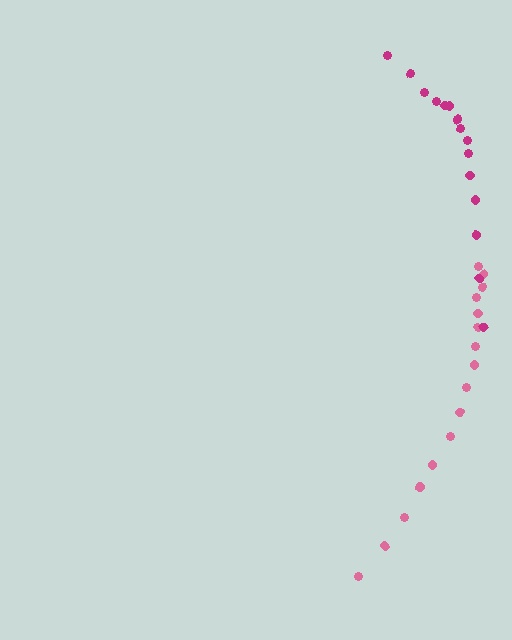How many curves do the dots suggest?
There are 2 distinct paths.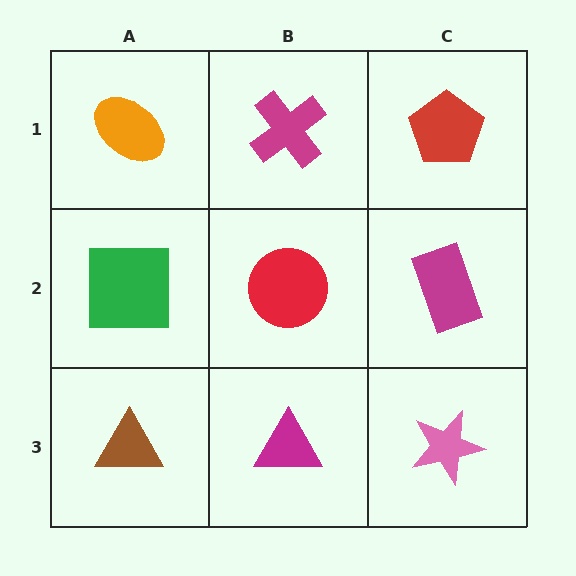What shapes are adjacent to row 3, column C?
A magenta rectangle (row 2, column C), a magenta triangle (row 3, column B).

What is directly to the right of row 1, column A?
A magenta cross.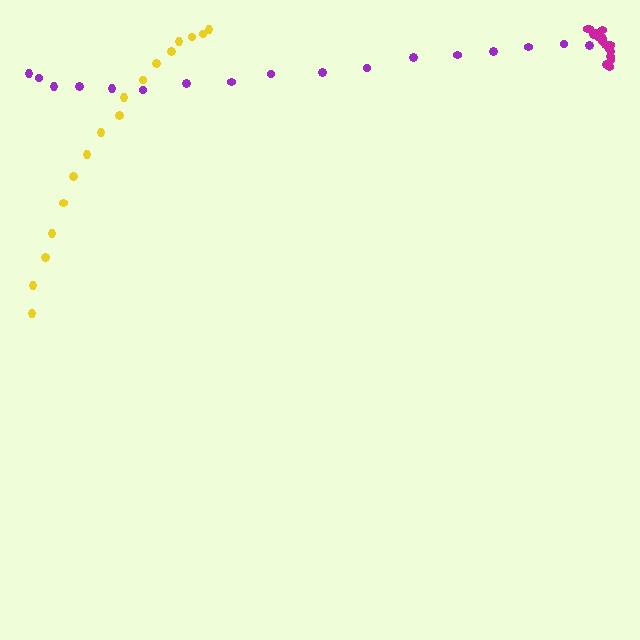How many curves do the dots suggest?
There are 3 distinct paths.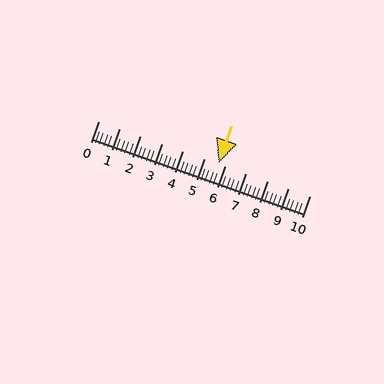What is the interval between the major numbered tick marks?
The major tick marks are spaced 1 units apart.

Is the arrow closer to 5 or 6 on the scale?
The arrow is closer to 6.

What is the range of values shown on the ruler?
The ruler shows values from 0 to 10.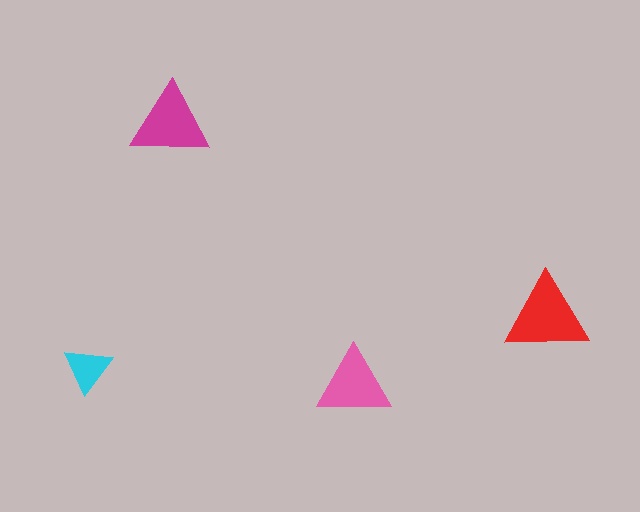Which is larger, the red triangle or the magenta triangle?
The red one.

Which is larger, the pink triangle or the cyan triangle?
The pink one.